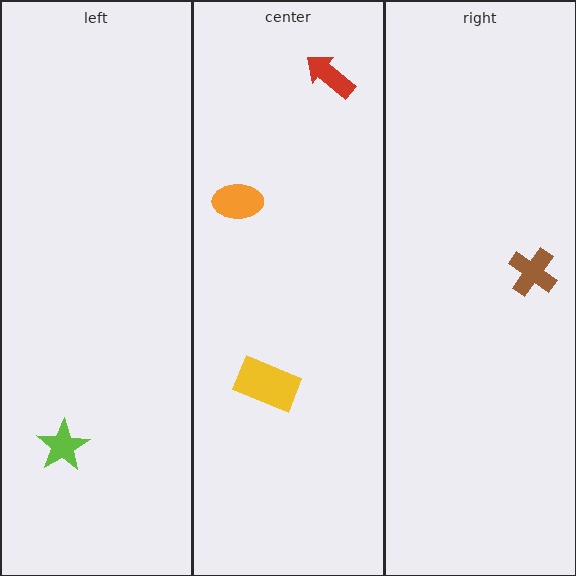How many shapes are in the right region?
1.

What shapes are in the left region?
The lime star.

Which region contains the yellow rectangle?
The center region.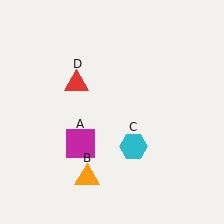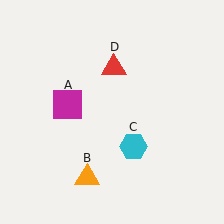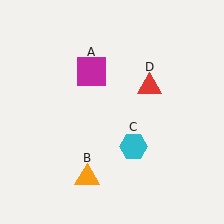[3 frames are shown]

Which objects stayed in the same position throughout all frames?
Orange triangle (object B) and cyan hexagon (object C) remained stationary.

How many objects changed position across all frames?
2 objects changed position: magenta square (object A), red triangle (object D).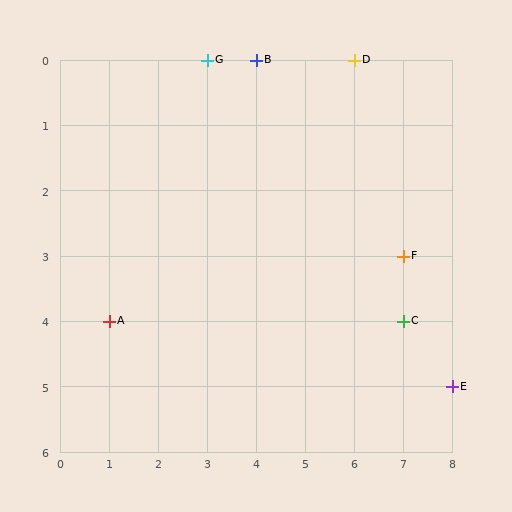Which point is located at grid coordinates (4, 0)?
Point B is at (4, 0).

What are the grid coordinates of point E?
Point E is at grid coordinates (8, 5).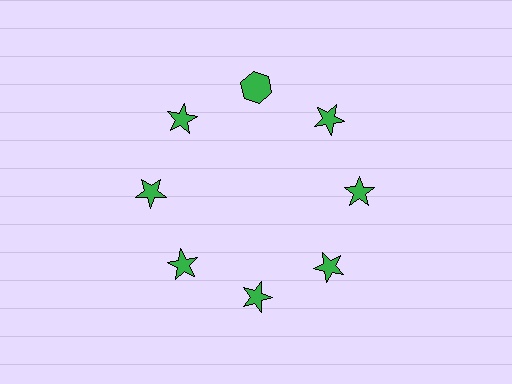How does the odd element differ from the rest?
It has a different shape: hexagon instead of star.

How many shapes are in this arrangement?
There are 8 shapes arranged in a ring pattern.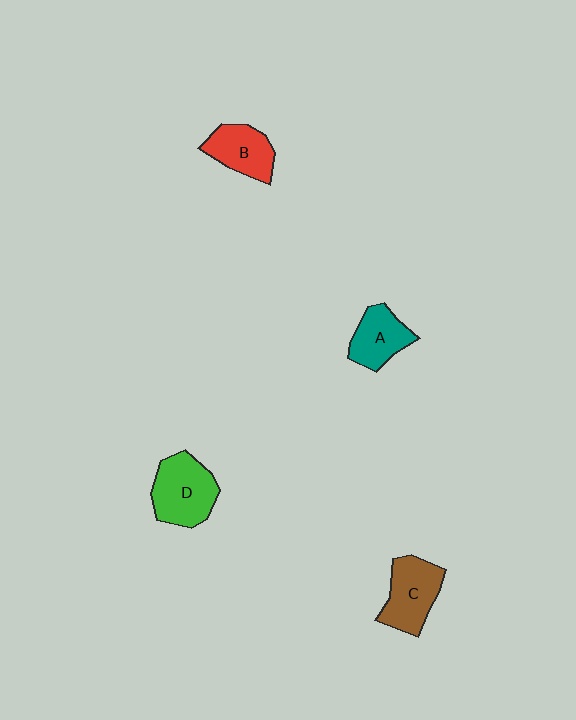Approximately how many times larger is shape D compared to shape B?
Approximately 1.3 times.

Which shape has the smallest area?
Shape A (teal).